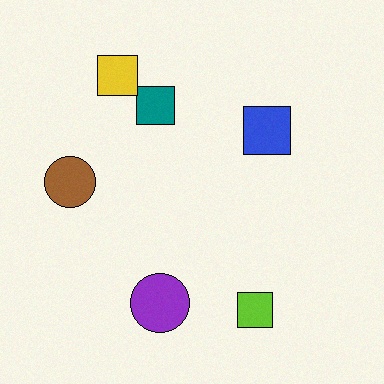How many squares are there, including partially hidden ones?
There are 4 squares.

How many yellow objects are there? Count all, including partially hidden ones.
There is 1 yellow object.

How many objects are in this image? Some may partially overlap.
There are 6 objects.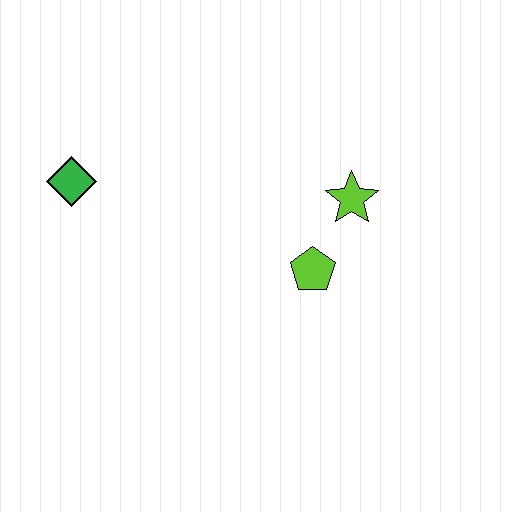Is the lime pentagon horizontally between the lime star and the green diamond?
Yes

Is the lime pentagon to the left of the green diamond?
No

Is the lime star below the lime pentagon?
No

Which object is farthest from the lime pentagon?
The green diamond is farthest from the lime pentagon.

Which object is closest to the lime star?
The lime pentagon is closest to the lime star.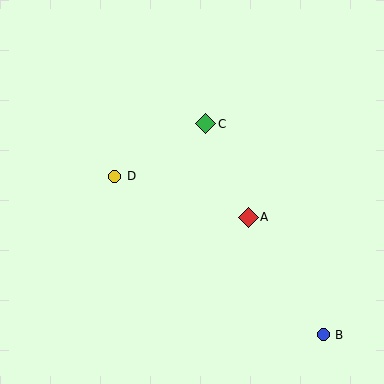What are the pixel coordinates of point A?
Point A is at (248, 217).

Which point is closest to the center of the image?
Point A at (248, 217) is closest to the center.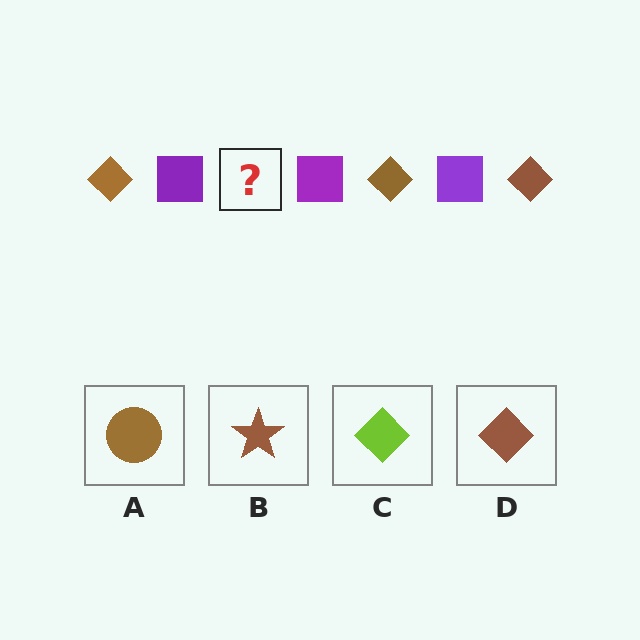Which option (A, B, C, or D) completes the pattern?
D.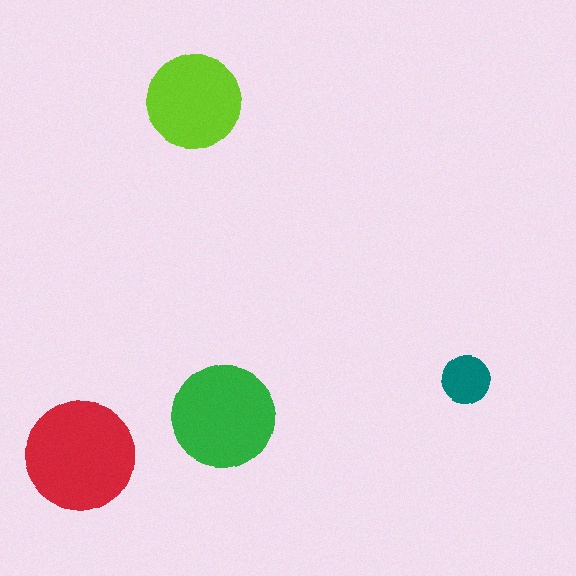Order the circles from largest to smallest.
the red one, the green one, the lime one, the teal one.